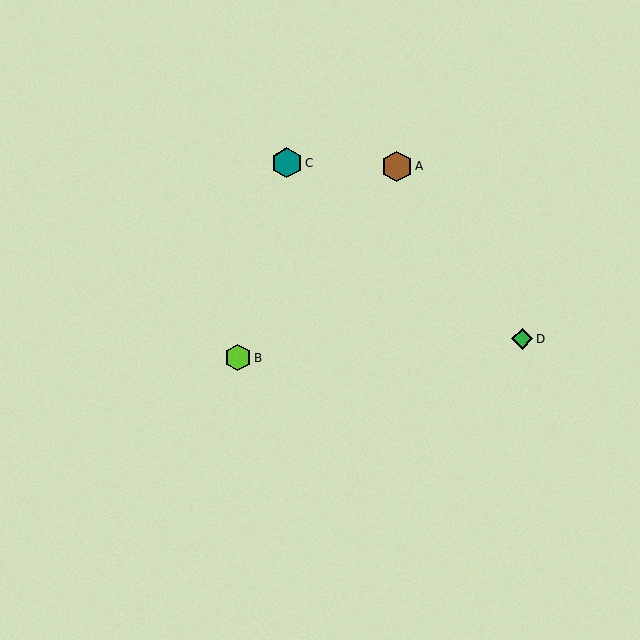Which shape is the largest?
The brown hexagon (labeled A) is the largest.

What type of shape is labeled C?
Shape C is a teal hexagon.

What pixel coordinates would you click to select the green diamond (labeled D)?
Click at (522, 339) to select the green diamond D.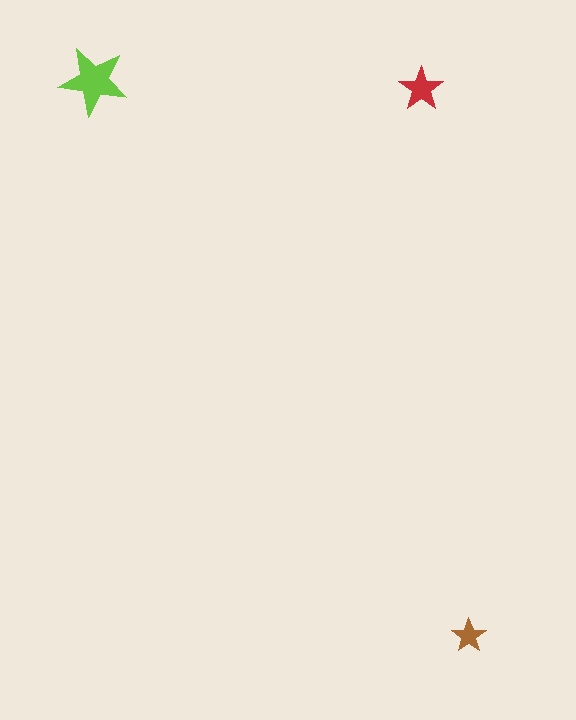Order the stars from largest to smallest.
the lime one, the red one, the brown one.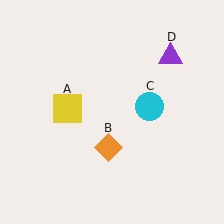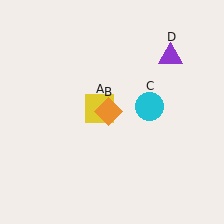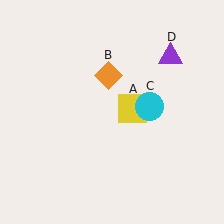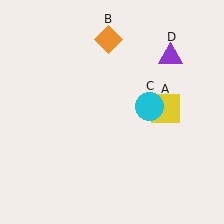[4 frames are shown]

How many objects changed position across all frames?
2 objects changed position: yellow square (object A), orange diamond (object B).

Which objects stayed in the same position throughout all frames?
Cyan circle (object C) and purple triangle (object D) remained stationary.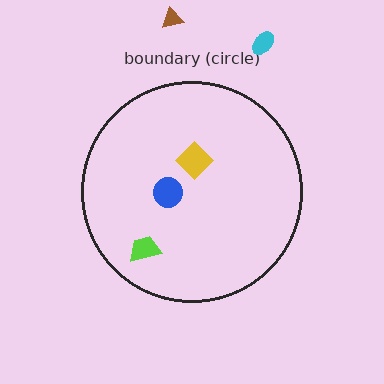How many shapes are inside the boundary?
3 inside, 2 outside.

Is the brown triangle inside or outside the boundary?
Outside.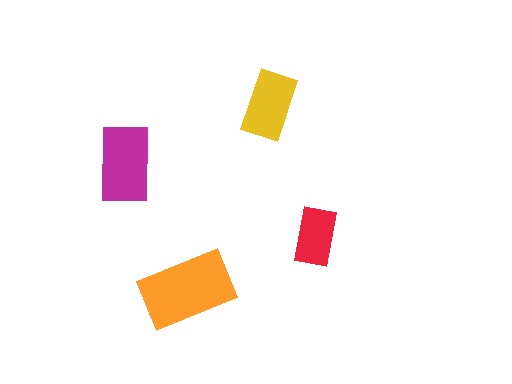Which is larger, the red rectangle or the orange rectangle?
The orange one.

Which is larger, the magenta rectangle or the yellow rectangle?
The magenta one.